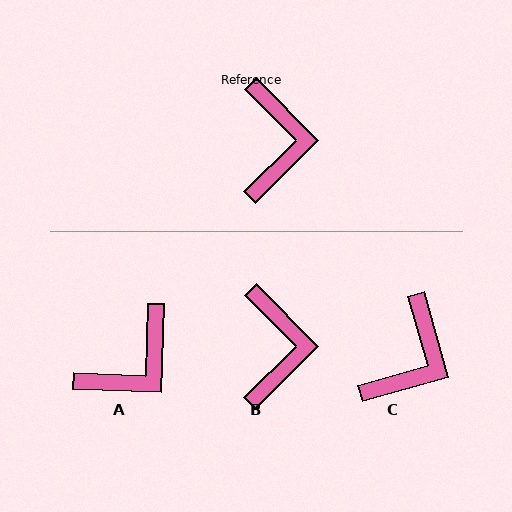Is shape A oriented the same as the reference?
No, it is off by about 47 degrees.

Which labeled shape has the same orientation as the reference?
B.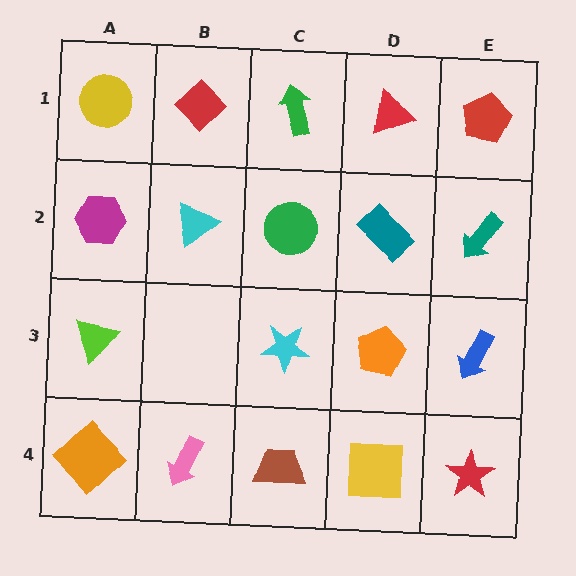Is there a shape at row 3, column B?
No, that cell is empty.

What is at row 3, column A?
A lime triangle.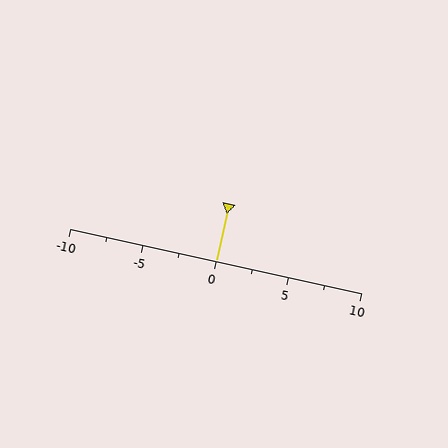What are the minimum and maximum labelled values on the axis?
The axis runs from -10 to 10.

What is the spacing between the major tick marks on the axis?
The major ticks are spaced 5 apart.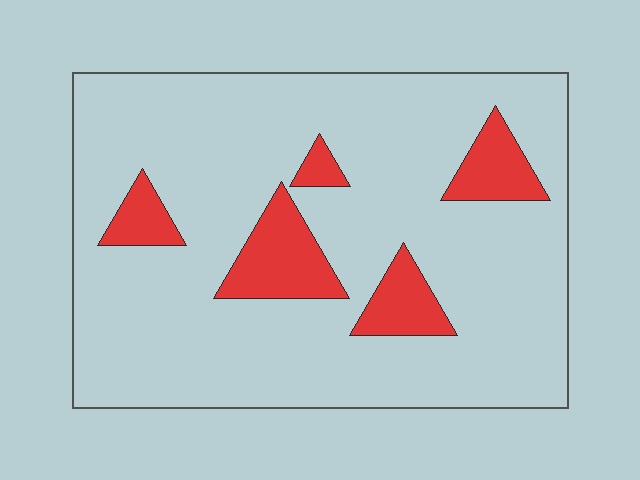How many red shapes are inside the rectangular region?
5.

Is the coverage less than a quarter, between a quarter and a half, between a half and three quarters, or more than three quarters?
Less than a quarter.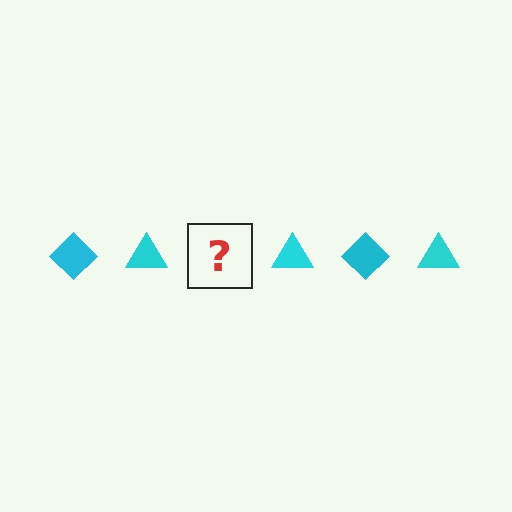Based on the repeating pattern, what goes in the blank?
The blank should be a cyan diamond.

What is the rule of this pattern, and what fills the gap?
The rule is that the pattern cycles through diamond, triangle shapes in cyan. The gap should be filled with a cyan diamond.